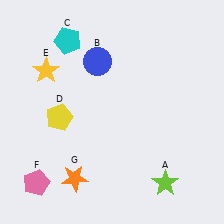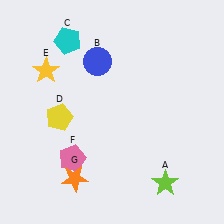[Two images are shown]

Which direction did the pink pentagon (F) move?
The pink pentagon (F) moved right.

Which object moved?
The pink pentagon (F) moved right.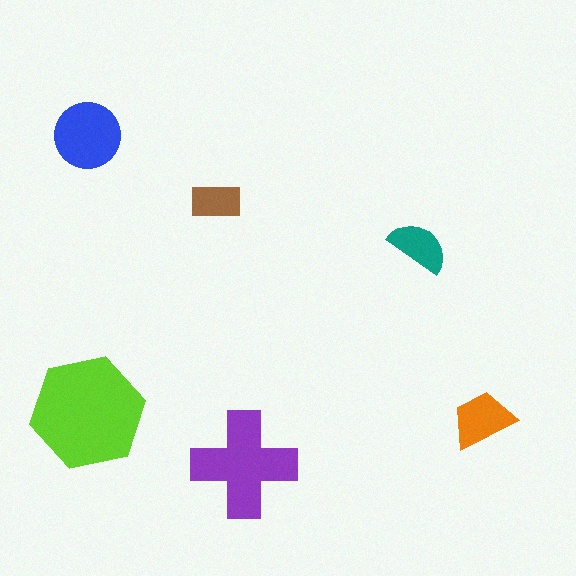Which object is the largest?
The lime hexagon.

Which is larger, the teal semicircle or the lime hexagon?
The lime hexagon.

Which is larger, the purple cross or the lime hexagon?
The lime hexagon.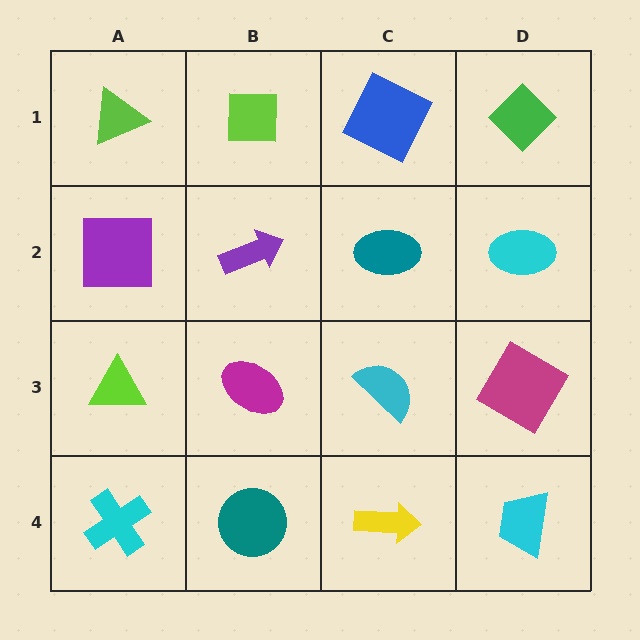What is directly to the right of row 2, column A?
A purple arrow.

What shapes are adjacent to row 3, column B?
A purple arrow (row 2, column B), a teal circle (row 4, column B), a lime triangle (row 3, column A), a cyan semicircle (row 3, column C).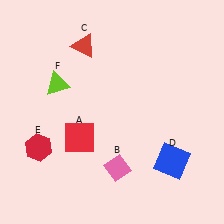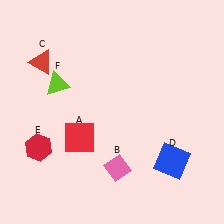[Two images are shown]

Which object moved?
The red triangle (C) moved left.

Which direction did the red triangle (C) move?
The red triangle (C) moved left.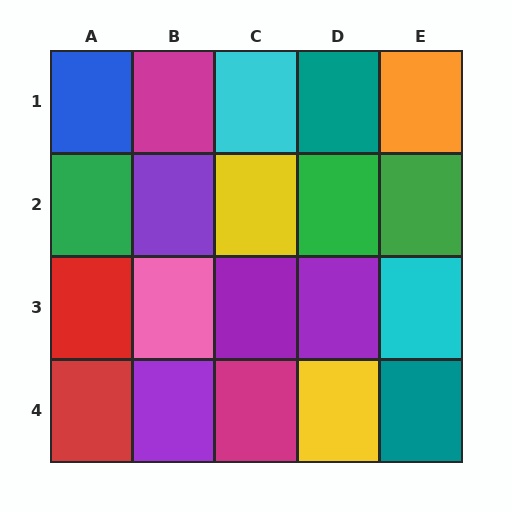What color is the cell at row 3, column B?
Pink.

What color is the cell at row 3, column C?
Purple.